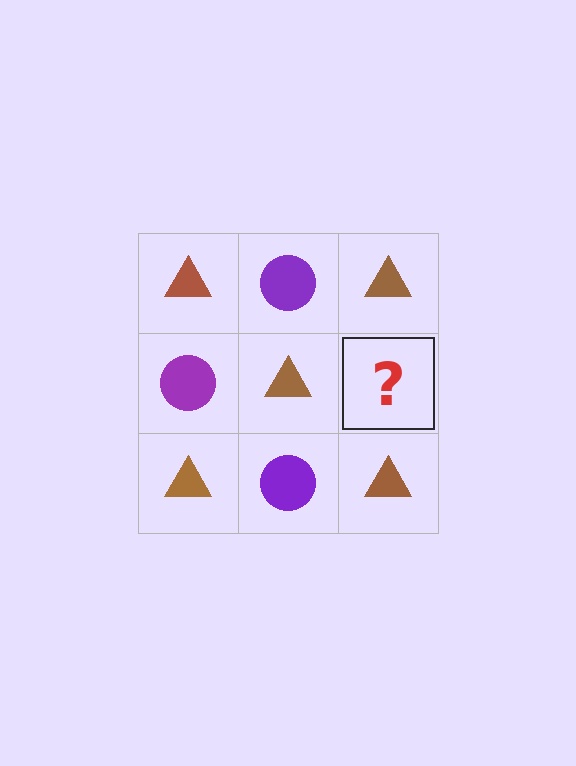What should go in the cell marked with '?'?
The missing cell should contain a purple circle.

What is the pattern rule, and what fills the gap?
The rule is that it alternates brown triangle and purple circle in a checkerboard pattern. The gap should be filled with a purple circle.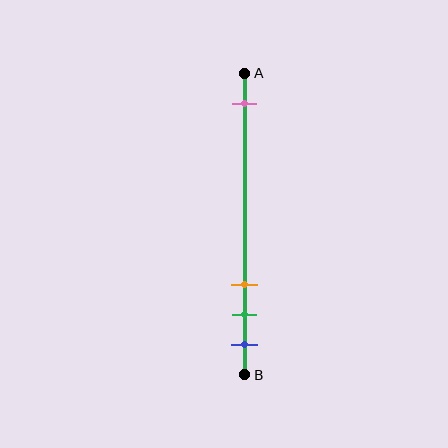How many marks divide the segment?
There are 4 marks dividing the segment.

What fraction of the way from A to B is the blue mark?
The blue mark is approximately 90% (0.9) of the way from A to B.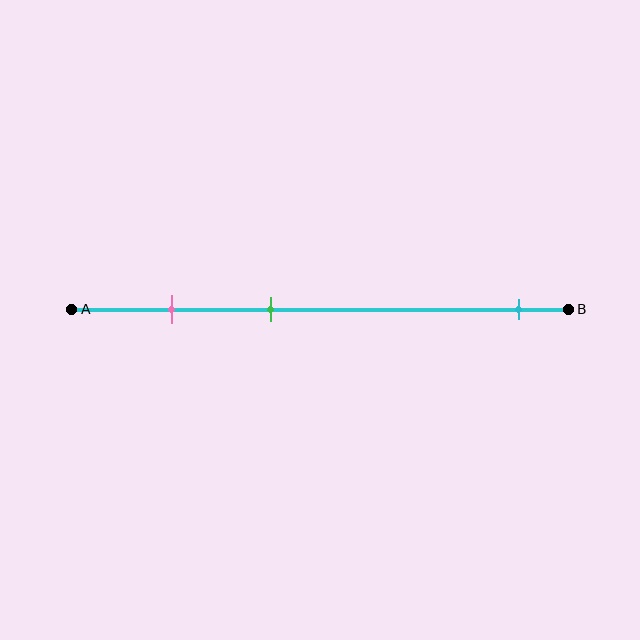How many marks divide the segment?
There are 3 marks dividing the segment.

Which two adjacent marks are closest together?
The pink and green marks are the closest adjacent pair.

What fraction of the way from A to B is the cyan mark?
The cyan mark is approximately 90% (0.9) of the way from A to B.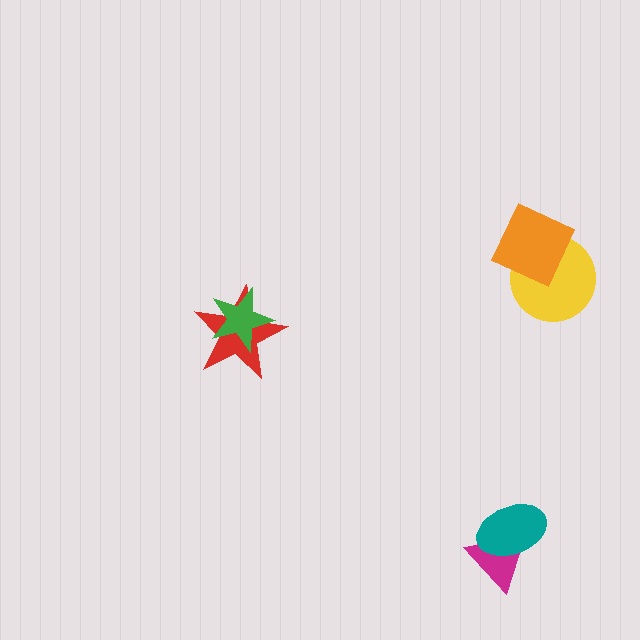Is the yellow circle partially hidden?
Yes, it is partially covered by another shape.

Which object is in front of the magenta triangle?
The teal ellipse is in front of the magenta triangle.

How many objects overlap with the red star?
1 object overlaps with the red star.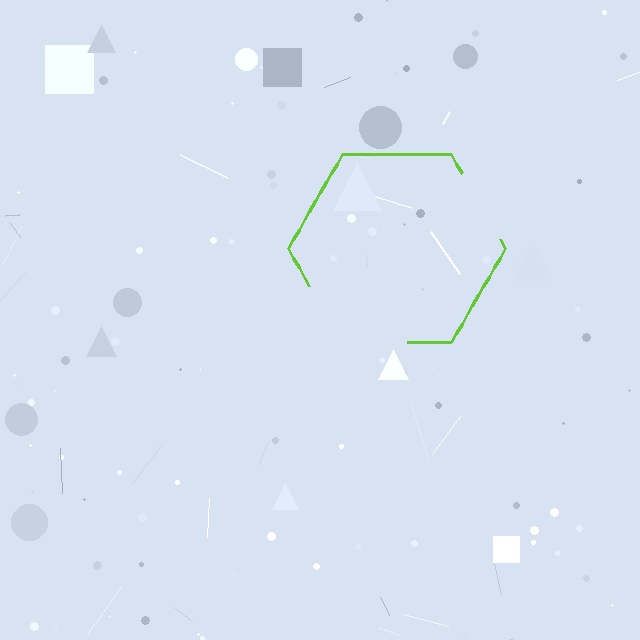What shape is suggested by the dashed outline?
The dashed outline suggests a hexagon.